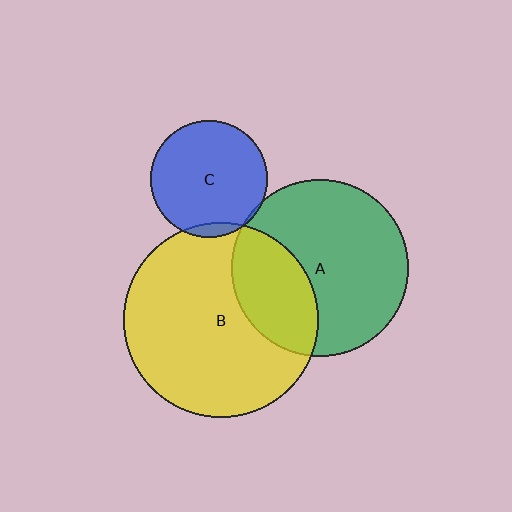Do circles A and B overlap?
Yes.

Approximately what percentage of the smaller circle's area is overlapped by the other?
Approximately 30%.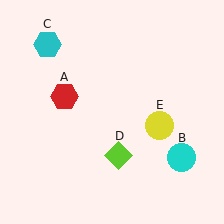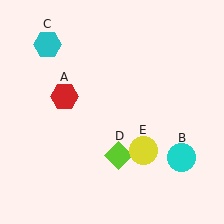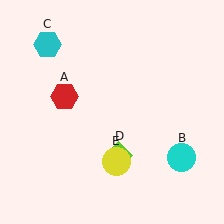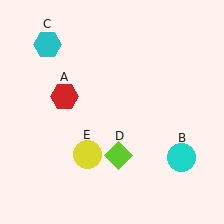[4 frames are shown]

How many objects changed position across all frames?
1 object changed position: yellow circle (object E).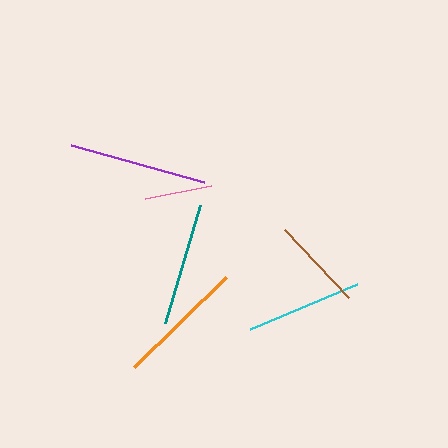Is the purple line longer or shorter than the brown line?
The purple line is longer than the brown line.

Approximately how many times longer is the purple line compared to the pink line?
The purple line is approximately 2.1 times the length of the pink line.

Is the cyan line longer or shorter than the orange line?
The orange line is longer than the cyan line.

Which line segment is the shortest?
The pink line is the shortest at approximately 67 pixels.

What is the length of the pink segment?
The pink segment is approximately 67 pixels long.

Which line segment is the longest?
The purple line is the longest at approximately 138 pixels.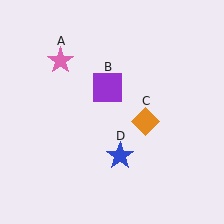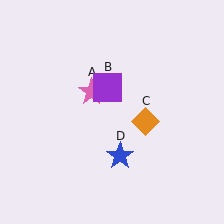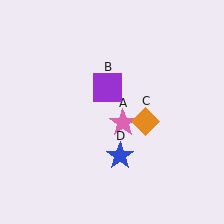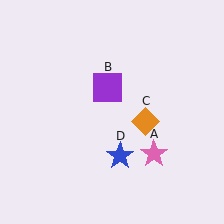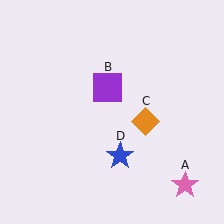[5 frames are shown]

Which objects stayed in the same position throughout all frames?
Purple square (object B) and orange diamond (object C) and blue star (object D) remained stationary.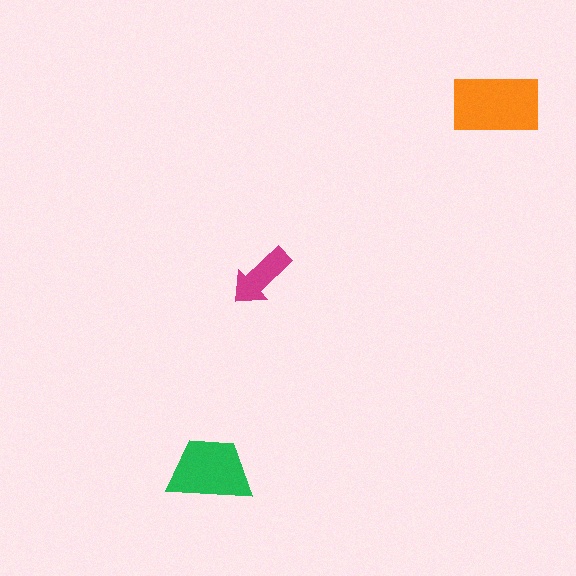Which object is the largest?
The orange rectangle.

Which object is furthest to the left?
The green trapezoid is leftmost.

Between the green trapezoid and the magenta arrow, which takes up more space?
The green trapezoid.